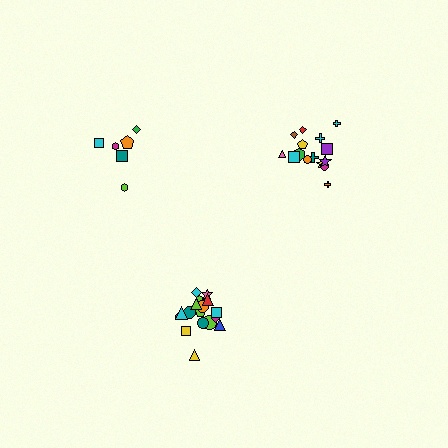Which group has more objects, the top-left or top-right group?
The top-right group.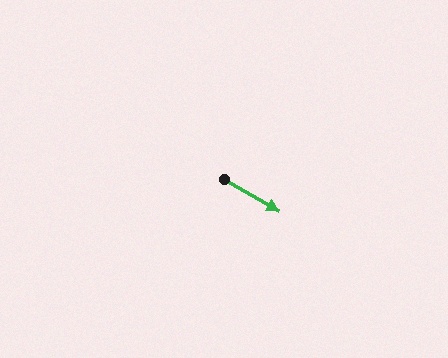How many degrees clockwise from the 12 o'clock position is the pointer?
Approximately 120 degrees.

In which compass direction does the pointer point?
Southeast.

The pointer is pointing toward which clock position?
Roughly 4 o'clock.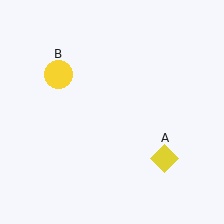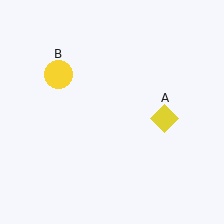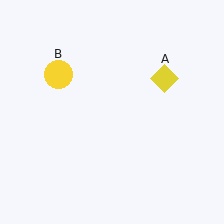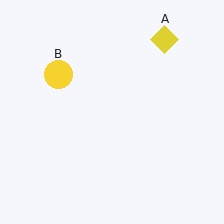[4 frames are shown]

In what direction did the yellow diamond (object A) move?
The yellow diamond (object A) moved up.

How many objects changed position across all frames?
1 object changed position: yellow diamond (object A).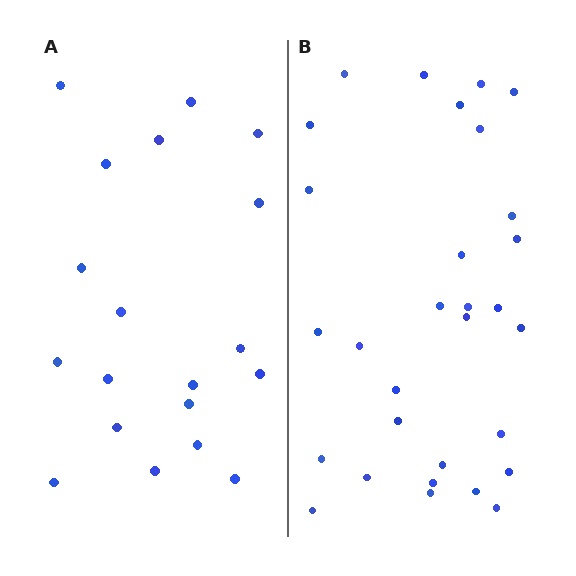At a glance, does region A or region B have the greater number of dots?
Region B (the right region) has more dots.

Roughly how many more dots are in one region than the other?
Region B has roughly 12 or so more dots than region A.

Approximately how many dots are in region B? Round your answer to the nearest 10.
About 30 dots.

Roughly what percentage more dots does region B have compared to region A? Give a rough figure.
About 60% more.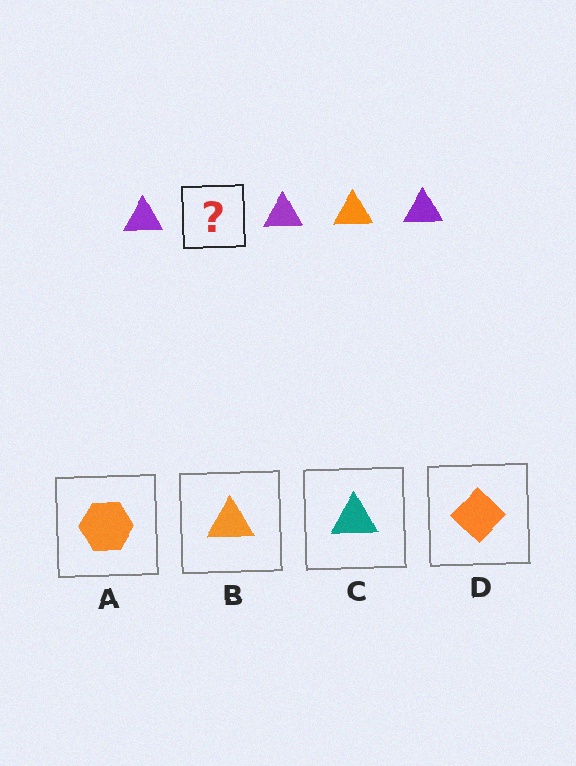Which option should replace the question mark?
Option B.